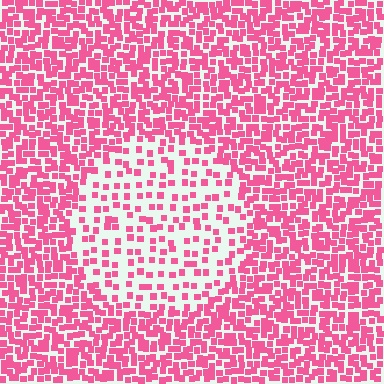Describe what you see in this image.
The image contains small pink elements arranged at two different densities. A circle-shaped region is visible where the elements are less densely packed than the surrounding area.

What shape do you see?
I see a circle.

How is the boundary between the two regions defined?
The boundary is defined by a change in element density (approximately 2.4x ratio). All elements are the same color, size, and shape.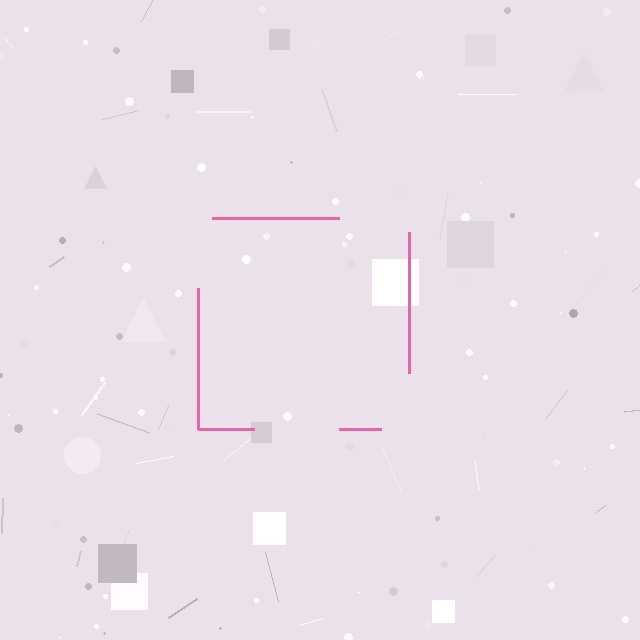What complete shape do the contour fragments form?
The contour fragments form a square.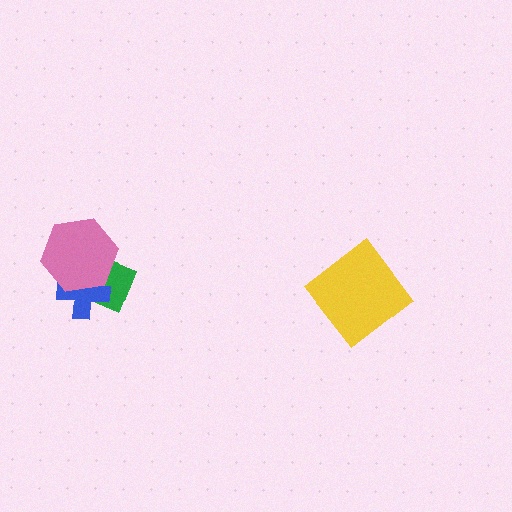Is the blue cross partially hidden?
Yes, it is partially covered by another shape.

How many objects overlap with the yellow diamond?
0 objects overlap with the yellow diamond.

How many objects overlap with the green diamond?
2 objects overlap with the green diamond.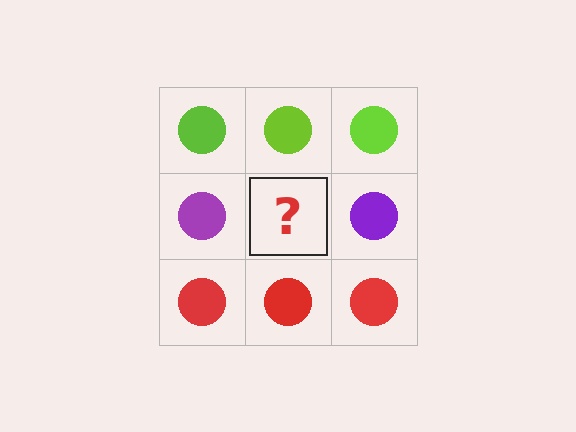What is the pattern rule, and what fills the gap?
The rule is that each row has a consistent color. The gap should be filled with a purple circle.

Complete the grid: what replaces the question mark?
The question mark should be replaced with a purple circle.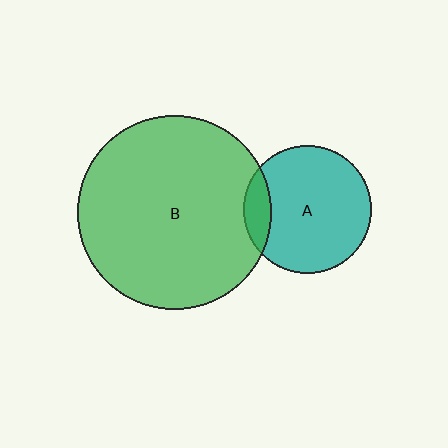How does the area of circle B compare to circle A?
Approximately 2.3 times.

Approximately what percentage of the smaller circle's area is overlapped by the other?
Approximately 15%.